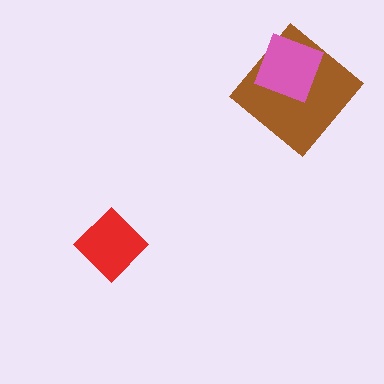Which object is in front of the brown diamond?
The pink square is in front of the brown diamond.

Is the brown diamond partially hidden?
Yes, it is partially covered by another shape.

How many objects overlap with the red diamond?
0 objects overlap with the red diamond.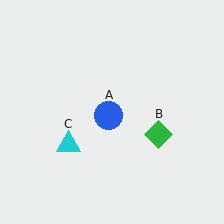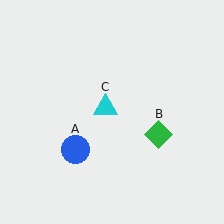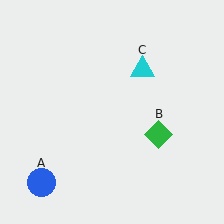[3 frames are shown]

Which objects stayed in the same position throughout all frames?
Green diamond (object B) remained stationary.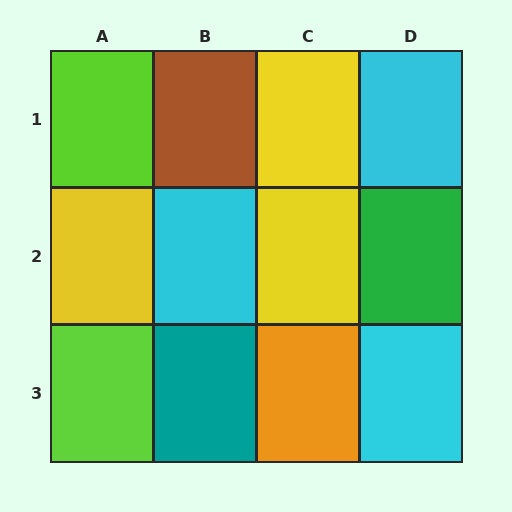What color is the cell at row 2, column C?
Yellow.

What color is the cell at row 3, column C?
Orange.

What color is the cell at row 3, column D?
Cyan.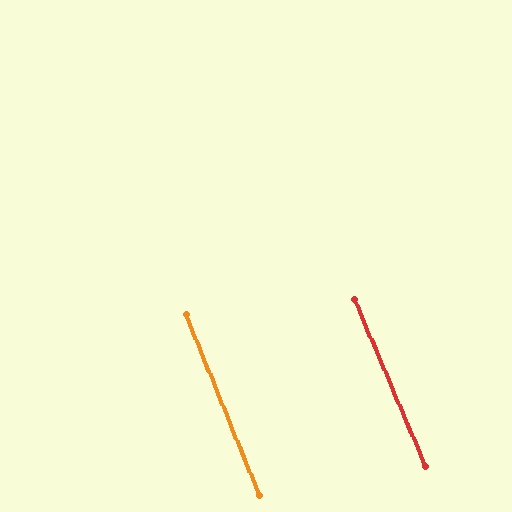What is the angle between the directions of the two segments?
Approximately 1 degree.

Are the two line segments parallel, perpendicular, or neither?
Parallel — their directions differ by only 1.0°.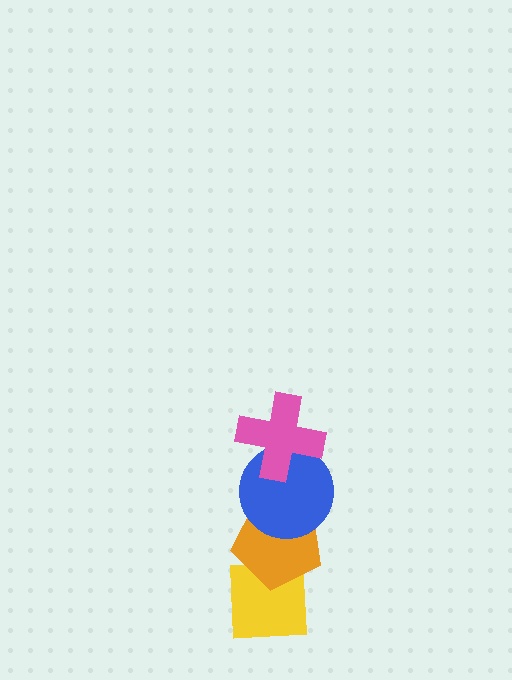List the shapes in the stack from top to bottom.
From top to bottom: the pink cross, the blue circle, the orange pentagon, the yellow square.